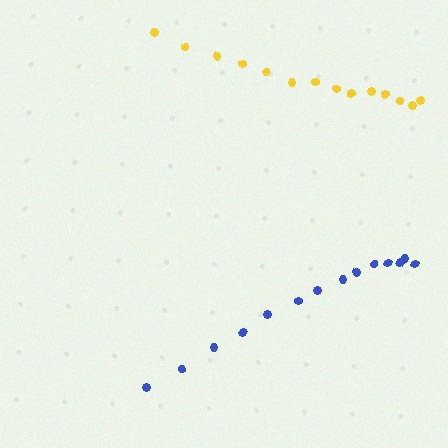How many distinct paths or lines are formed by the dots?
There are 2 distinct paths.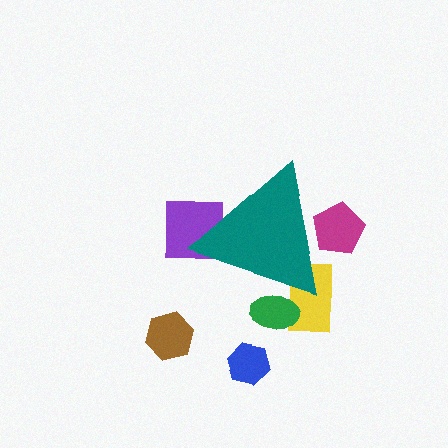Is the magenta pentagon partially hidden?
Yes, the magenta pentagon is partially hidden behind the teal triangle.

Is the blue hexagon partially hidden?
No, the blue hexagon is fully visible.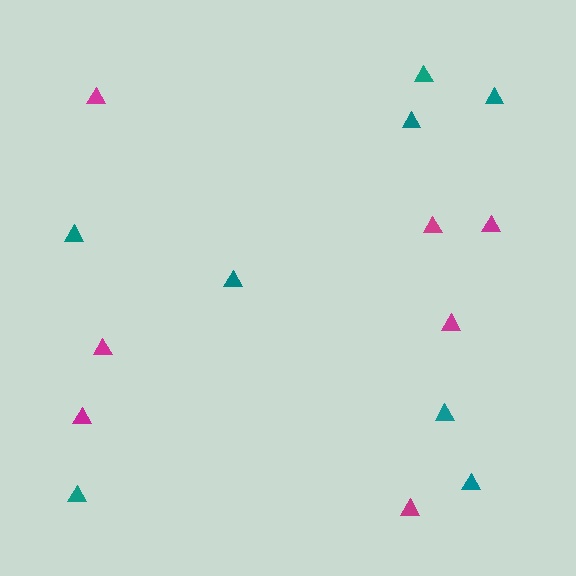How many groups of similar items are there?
There are 2 groups: one group of teal triangles (8) and one group of magenta triangles (7).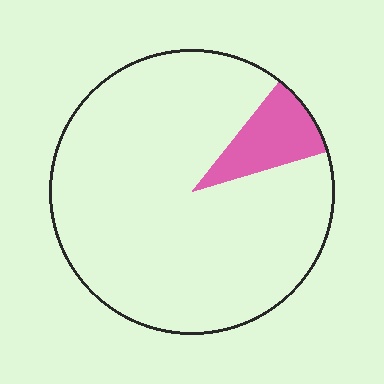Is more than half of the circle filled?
No.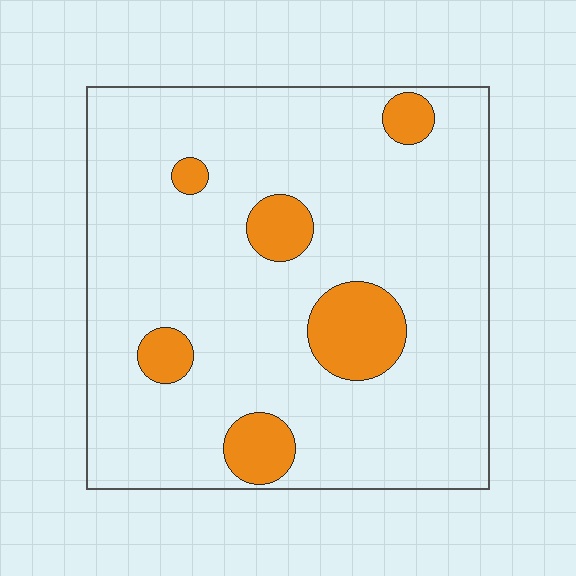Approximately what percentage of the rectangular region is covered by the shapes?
Approximately 15%.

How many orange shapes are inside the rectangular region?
6.